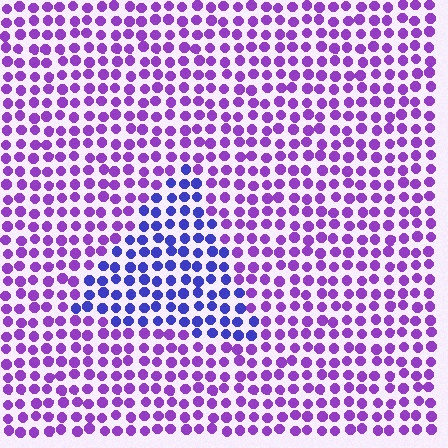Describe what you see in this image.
The image is filled with small purple elements in a uniform arrangement. A triangle-shaped region is visible where the elements are tinted to a slightly different hue, forming a subtle color boundary.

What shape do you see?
I see a triangle.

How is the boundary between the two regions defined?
The boundary is defined purely by a slight shift in hue (about 39 degrees). Spacing, size, and orientation are identical on both sides.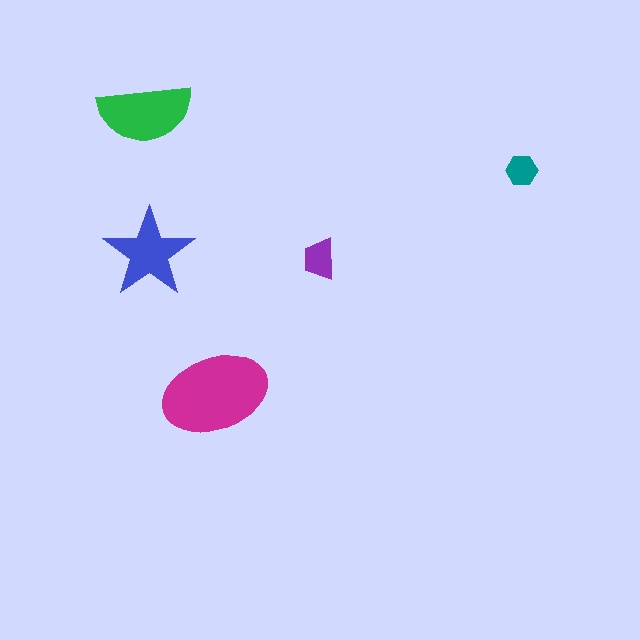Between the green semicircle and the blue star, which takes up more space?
The green semicircle.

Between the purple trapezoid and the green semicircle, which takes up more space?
The green semicircle.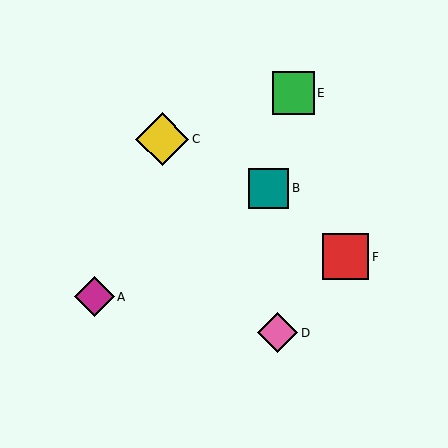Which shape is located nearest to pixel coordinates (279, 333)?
The pink diamond (labeled D) at (278, 333) is nearest to that location.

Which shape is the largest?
The yellow diamond (labeled C) is the largest.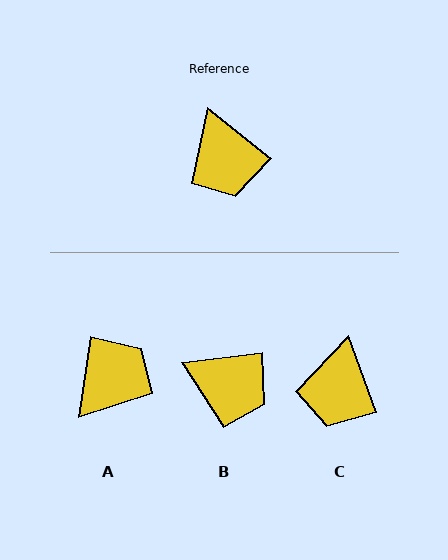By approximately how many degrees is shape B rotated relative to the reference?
Approximately 45 degrees counter-clockwise.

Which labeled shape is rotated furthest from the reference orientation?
A, about 120 degrees away.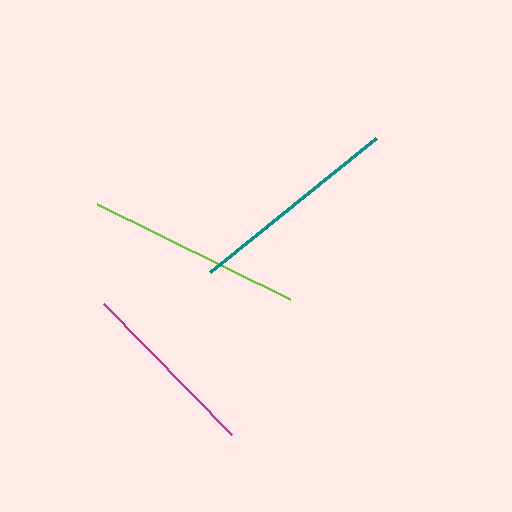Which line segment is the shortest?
The magenta line is the shortest at approximately 183 pixels.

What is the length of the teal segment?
The teal segment is approximately 214 pixels long.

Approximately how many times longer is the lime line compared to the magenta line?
The lime line is approximately 1.2 times the length of the magenta line.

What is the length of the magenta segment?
The magenta segment is approximately 183 pixels long.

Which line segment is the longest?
The lime line is the longest at approximately 215 pixels.